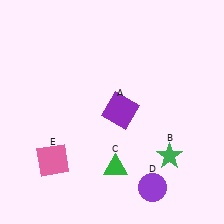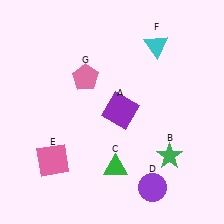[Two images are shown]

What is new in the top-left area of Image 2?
A pink pentagon (G) was added in the top-left area of Image 2.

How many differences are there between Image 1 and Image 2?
There are 2 differences between the two images.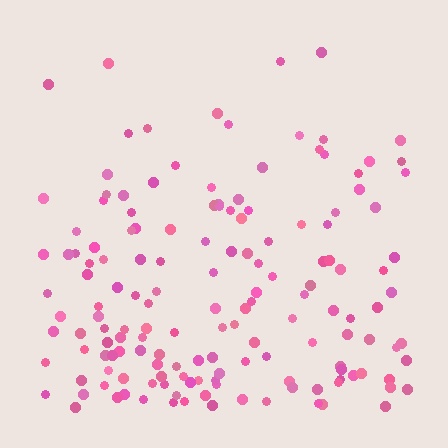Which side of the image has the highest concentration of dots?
The bottom.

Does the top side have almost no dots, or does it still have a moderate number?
Still a moderate number, just noticeably fewer than the bottom.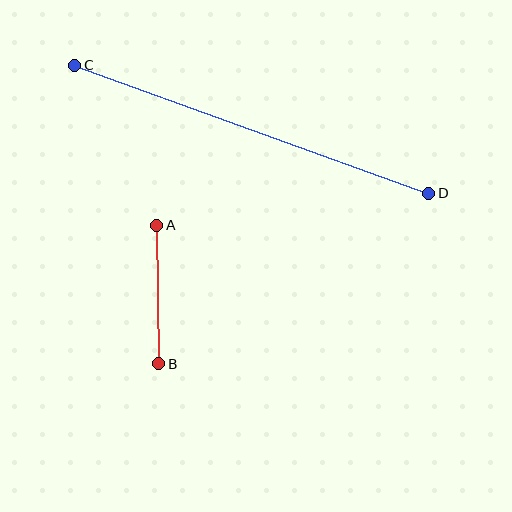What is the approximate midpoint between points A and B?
The midpoint is at approximately (158, 294) pixels.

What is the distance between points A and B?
The distance is approximately 138 pixels.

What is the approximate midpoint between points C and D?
The midpoint is at approximately (252, 129) pixels.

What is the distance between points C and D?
The distance is approximately 376 pixels.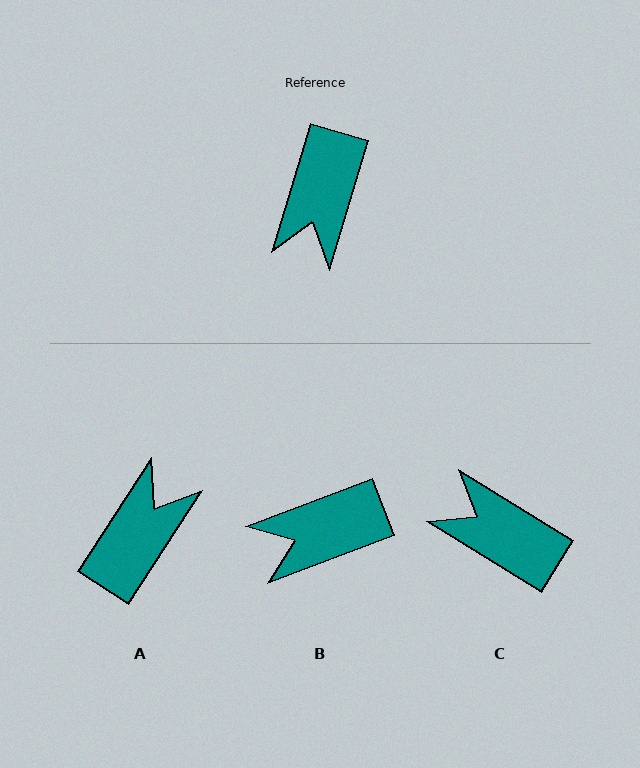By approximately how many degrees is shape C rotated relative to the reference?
Approximately 105 degrees clockwise.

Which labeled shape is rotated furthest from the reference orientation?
A, about 164 degrees away.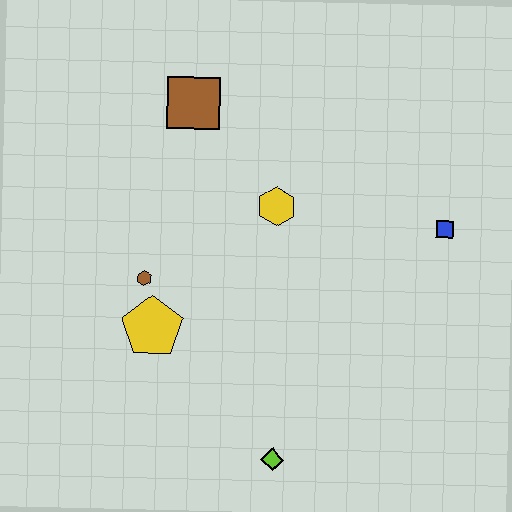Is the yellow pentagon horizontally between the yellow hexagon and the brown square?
No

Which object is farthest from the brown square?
The lime diamond is farthest from the brown square.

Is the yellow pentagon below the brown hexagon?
Yes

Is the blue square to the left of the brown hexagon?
No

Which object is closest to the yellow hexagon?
The brown square is closest to the yellow hexagon.